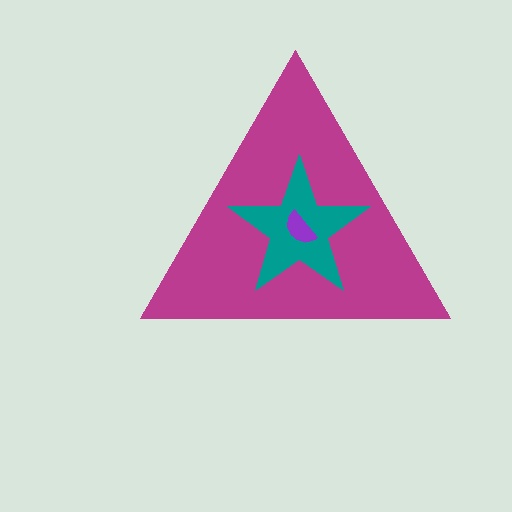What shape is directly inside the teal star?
The purple semicircle.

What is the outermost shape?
The magenta triangle.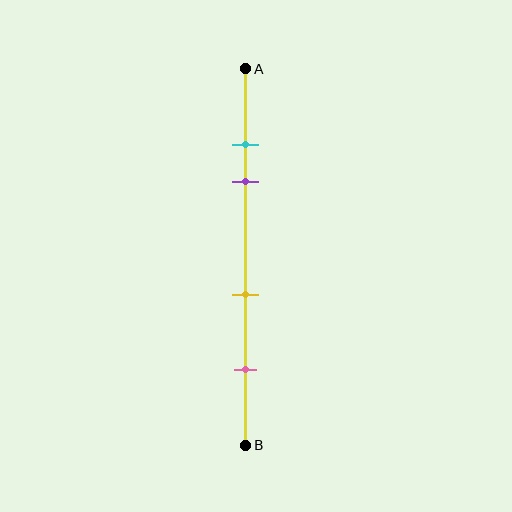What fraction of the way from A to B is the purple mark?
The purple mark is approximately 30% (0.3) of the way from A to B.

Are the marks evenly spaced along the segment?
No, the marks are not evenly spaced.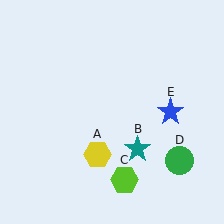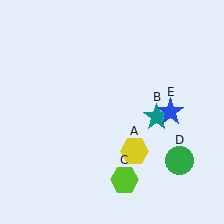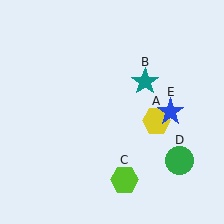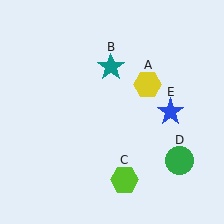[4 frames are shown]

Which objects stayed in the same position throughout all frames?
Lime hexagon (object C) and green circle (object D) and blue star (object E) remained stationary.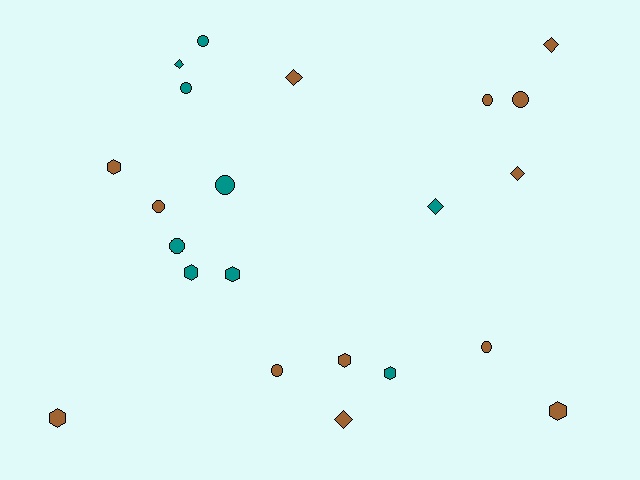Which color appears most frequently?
Brown, with 13 objects.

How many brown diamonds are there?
There are 4 brown diamonds.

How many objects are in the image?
There are 22 objects.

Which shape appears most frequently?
Circle, with 9 objects.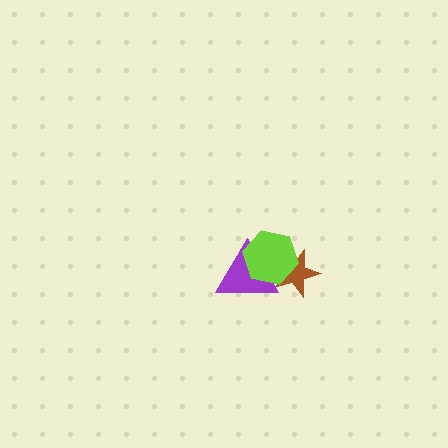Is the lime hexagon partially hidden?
No, no other shape covers it.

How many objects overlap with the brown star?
2 objects overlap with the brown star.